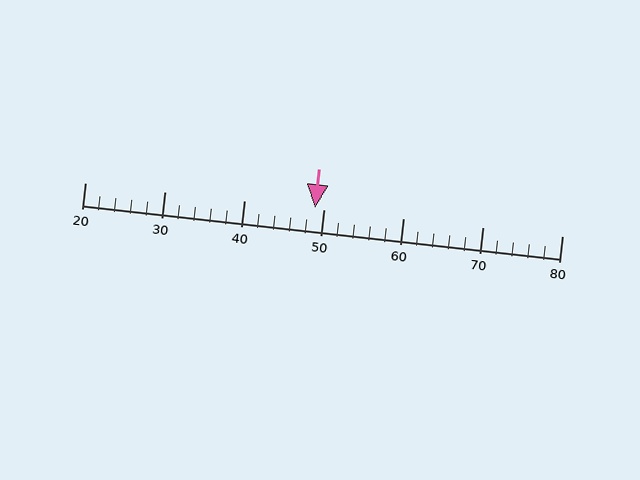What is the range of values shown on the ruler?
The ruler shows values from 20 to 80.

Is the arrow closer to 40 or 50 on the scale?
The arrow is closer to 50.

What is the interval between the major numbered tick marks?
The major tick marks are spaced 10 units apart.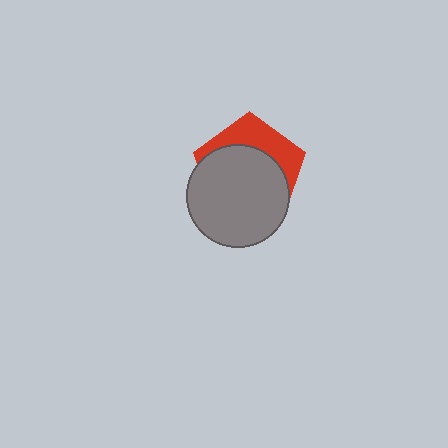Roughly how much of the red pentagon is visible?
A small part of it is visible (roughly 34%).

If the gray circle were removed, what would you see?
You would see the complete red pentagon.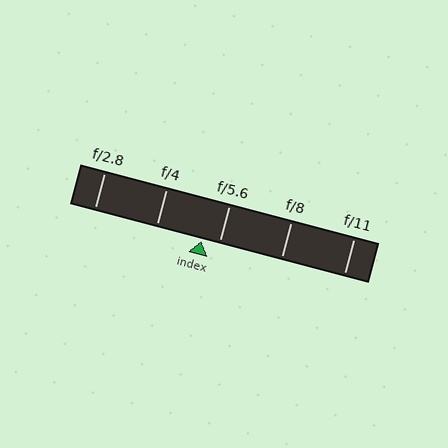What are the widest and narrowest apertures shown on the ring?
The widest aperture shown is f/2.8 and the narrowest is f/11.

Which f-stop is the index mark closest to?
The index mark is closest to f/5.6.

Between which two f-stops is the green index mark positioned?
The index mark is between f/4 and f/5.6.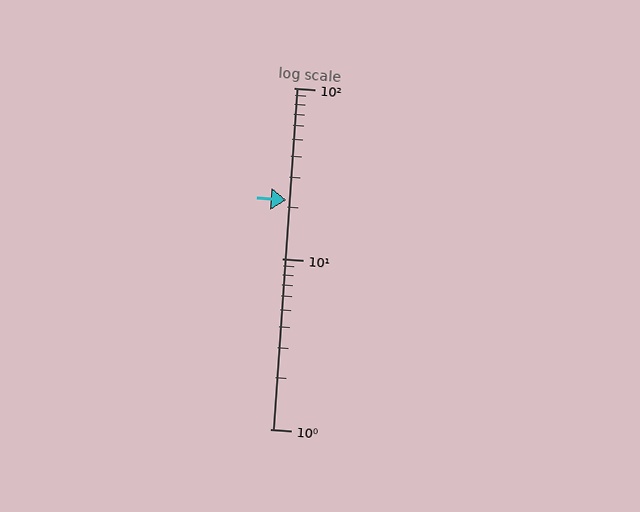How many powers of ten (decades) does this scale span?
The scale spans 2 decades, from 1 to 100.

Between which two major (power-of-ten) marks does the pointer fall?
The pointer is between 10 and 100.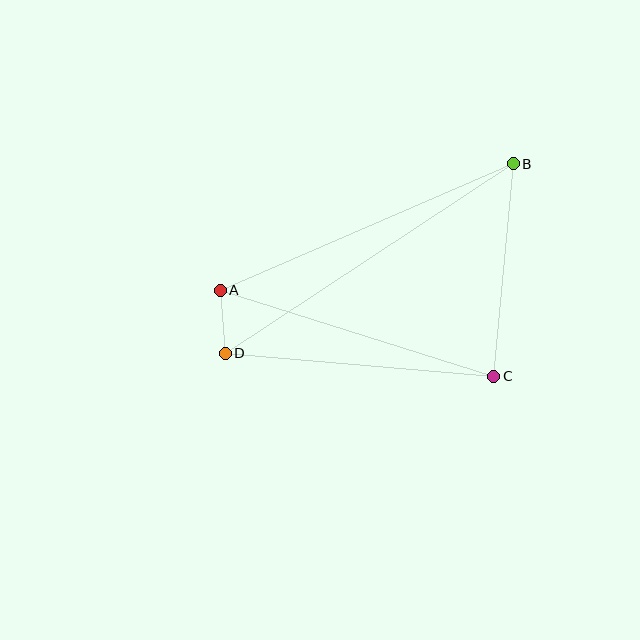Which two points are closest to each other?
Points A and D are closest to each other.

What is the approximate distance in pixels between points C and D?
The distance between C and D is approximately 270 pixels.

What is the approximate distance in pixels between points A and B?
The distance between A and B is approximately 319 pixels.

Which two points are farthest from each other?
Points B and D are farthest from each other.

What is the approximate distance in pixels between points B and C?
The distance between B and C is approximately 213 pixels.